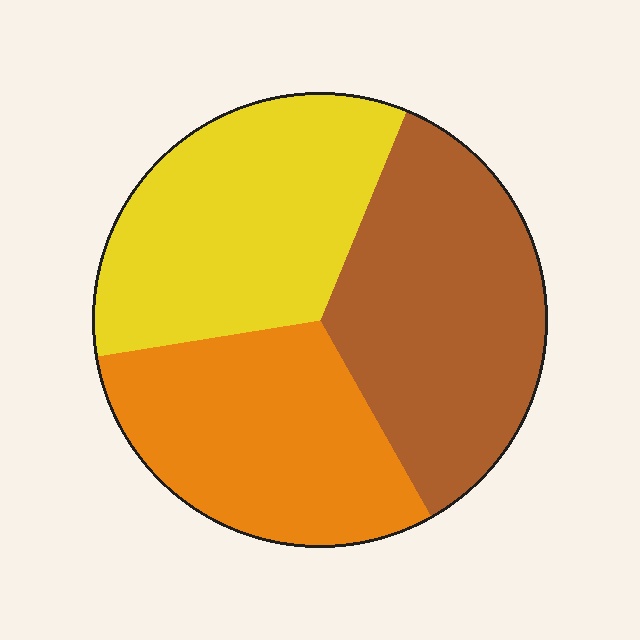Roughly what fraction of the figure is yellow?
Yellow takes up about one third (1/3) of the figure.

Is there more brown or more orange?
Brown.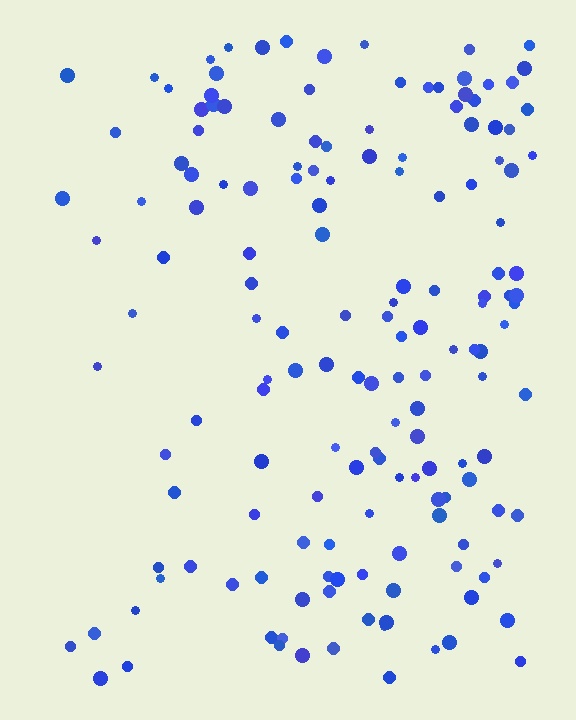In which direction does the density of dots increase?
From left to right, with the right side densest.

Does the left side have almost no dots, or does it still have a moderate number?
Still a moderate number, just noticeably fewer than the right.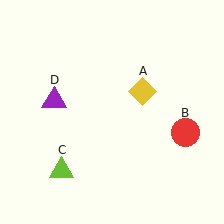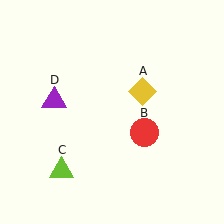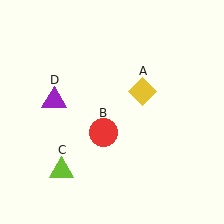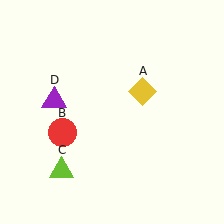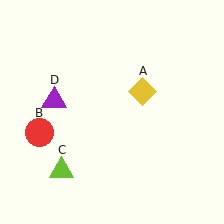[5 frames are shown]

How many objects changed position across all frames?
1 object changed position: red circle (object B).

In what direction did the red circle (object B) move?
The red circle (object B) moved left.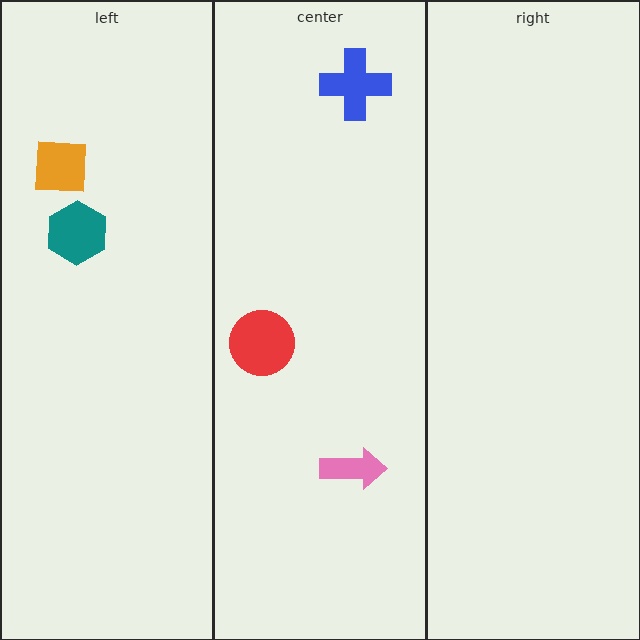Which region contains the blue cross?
The center region.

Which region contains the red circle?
The center region.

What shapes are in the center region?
The pink arrow, the blue cross, the red circle.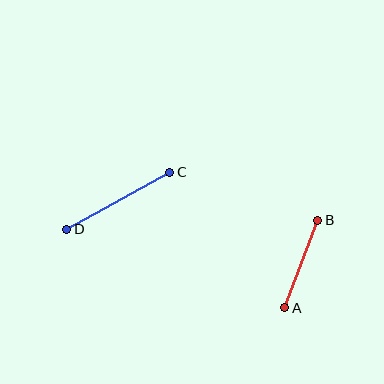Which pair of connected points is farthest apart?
Points C and D are farthest apart.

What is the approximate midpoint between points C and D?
The midpoint is at approximately (118, 201) pixels.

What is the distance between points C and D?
The distance is approximately 118 pixels.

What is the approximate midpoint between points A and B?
The midpoint is at approximately (301, 264) pixels.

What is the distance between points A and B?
The distance is approximately 93 pixels.